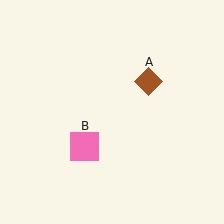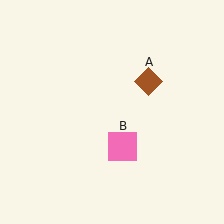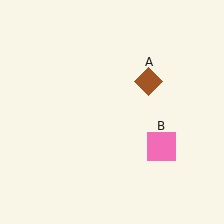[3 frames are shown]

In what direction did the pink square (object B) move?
The pink square (object B) moved right.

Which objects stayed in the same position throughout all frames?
Brown diamond (object A) remained stationary.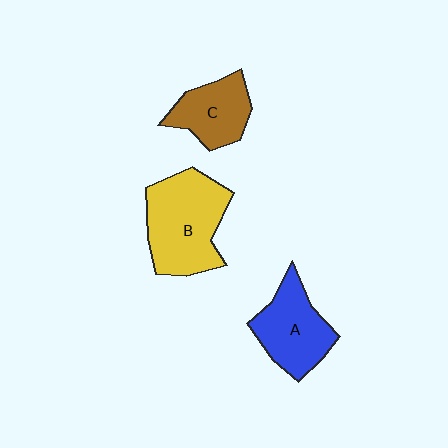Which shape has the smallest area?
Shape C (brown).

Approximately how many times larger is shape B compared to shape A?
Approximately 1.4 times.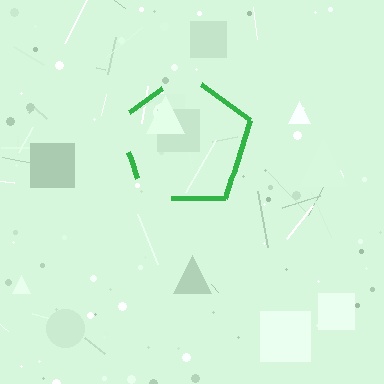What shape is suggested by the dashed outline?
The dashed outline suggests a pentagon.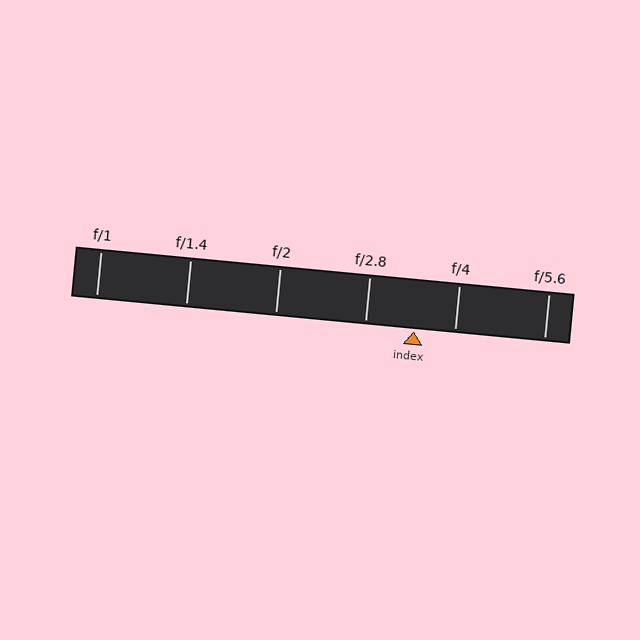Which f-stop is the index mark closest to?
The index mark is closest to f/4.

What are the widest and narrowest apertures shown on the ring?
The widest aperture shown is f/1 and the narrowest is f/5.6.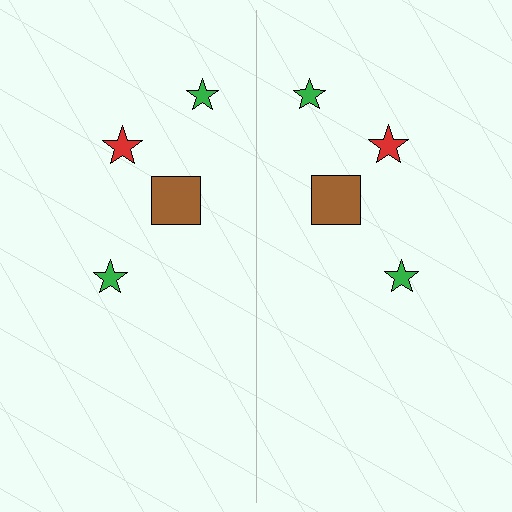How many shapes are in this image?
There are 8 shapes in this image.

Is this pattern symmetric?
Yes, this pattern has bilateral (reflection) symmetry.